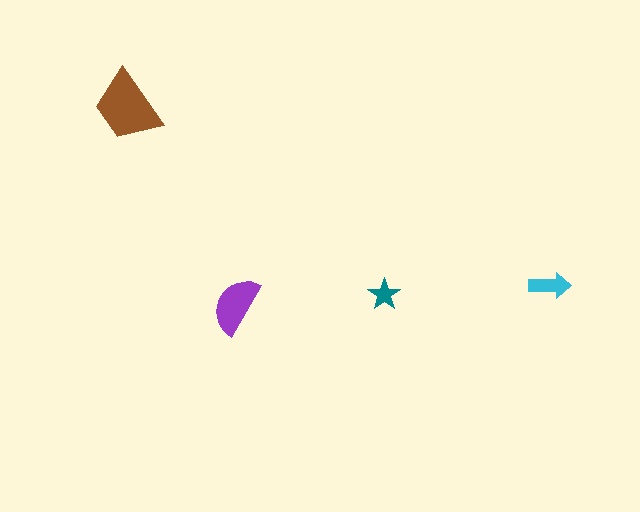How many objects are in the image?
There are 4 objects in the image.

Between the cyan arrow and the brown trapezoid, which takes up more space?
The brown trapezoid.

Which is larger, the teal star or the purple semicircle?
The purple semicircle.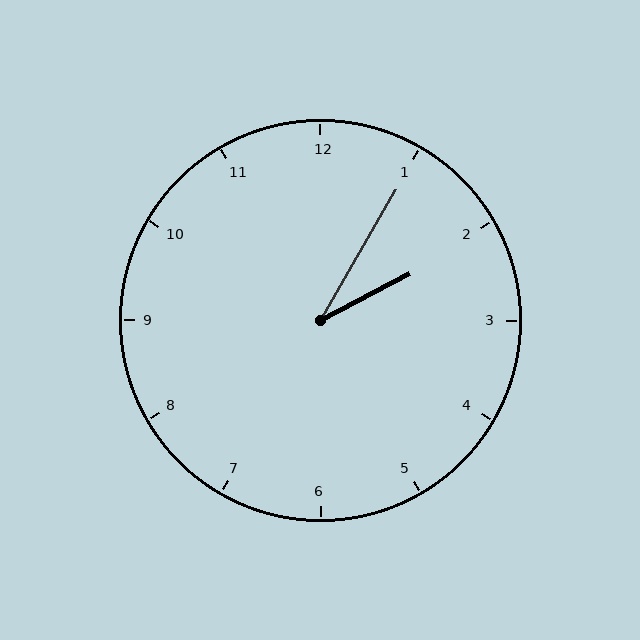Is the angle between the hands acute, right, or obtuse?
It is acute.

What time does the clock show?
2:05.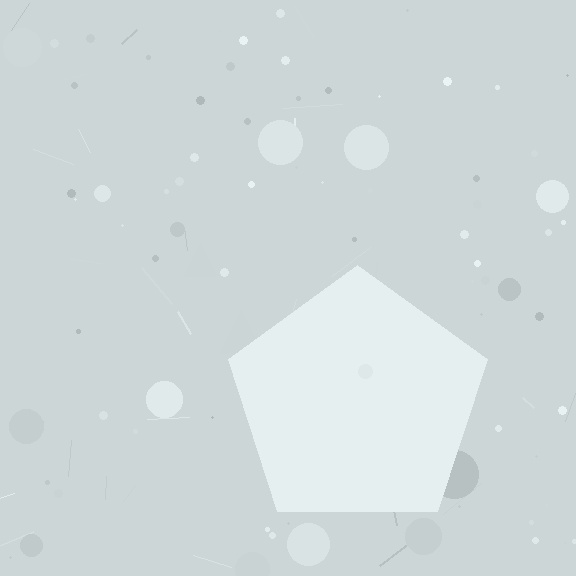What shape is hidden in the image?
A pentagon is hidden in the image.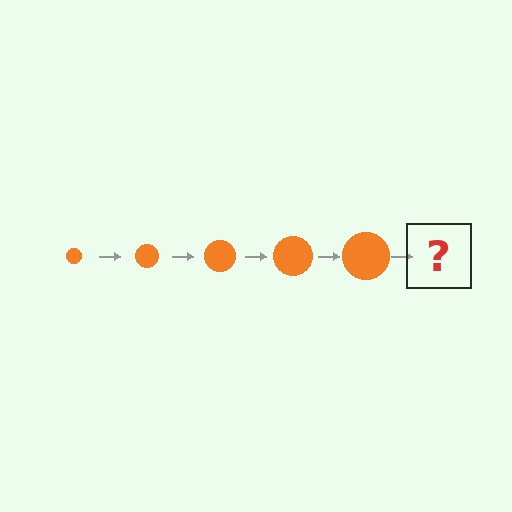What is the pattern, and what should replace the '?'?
The pattern is that the circle gets progressively larger each step. The '?' should be an orange circle, larger than the previous one.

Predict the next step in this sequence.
The next step is an orange circle, larger than the previous one.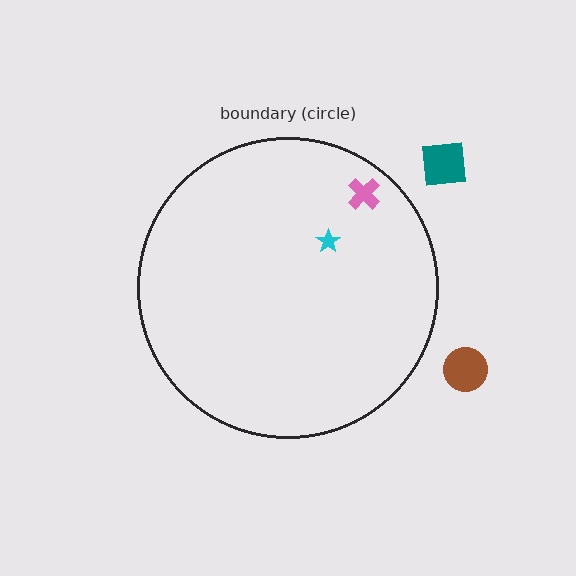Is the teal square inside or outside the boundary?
Outside.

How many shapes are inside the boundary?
2 inside, 2 outside.